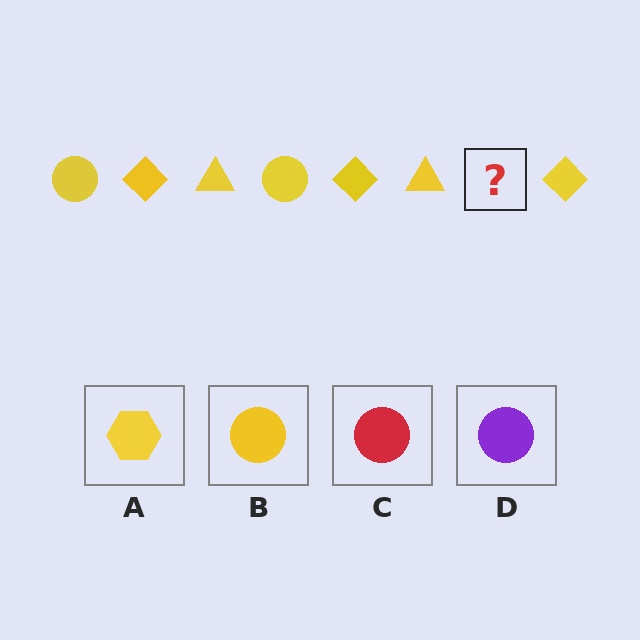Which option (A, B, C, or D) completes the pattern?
B.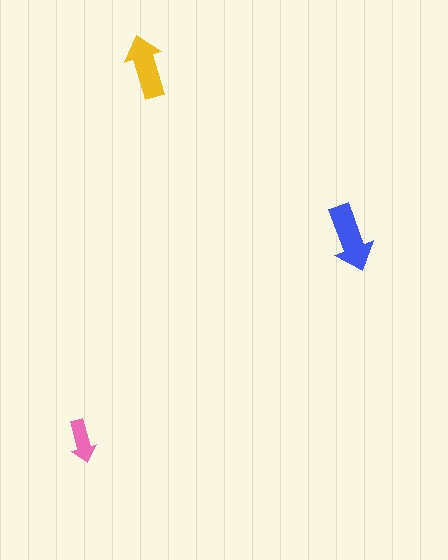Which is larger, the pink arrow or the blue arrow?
The blue one.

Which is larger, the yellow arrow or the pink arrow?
The yellow one.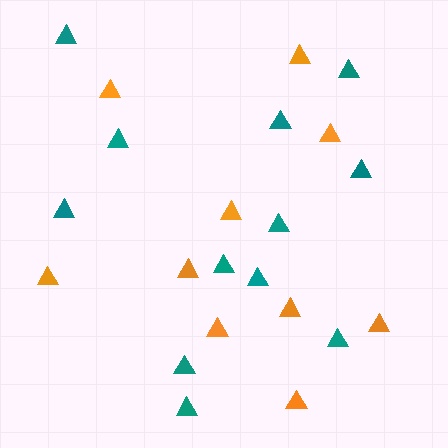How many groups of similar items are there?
There are 2 groups: one group of orange triangles (10) and one group of teal triangles (12).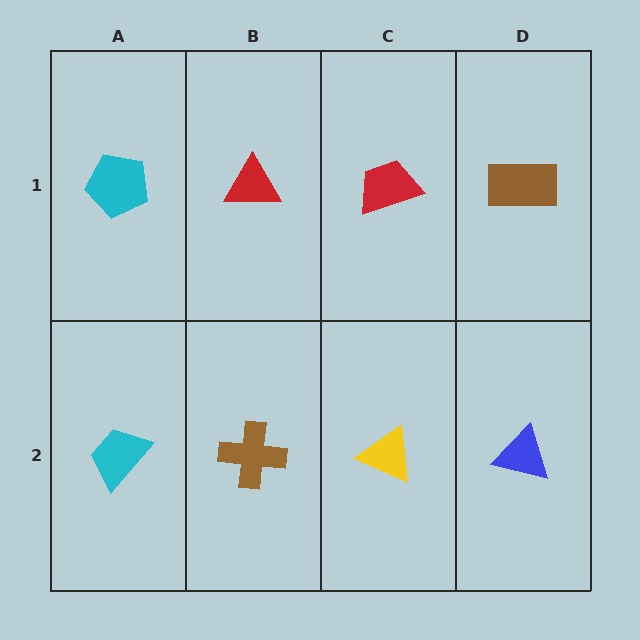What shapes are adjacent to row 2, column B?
A red triangle (row 1, column B), a cyan trapezoid (row 2, column A), a yellow triangle (row 2, column C).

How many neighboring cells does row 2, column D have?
2.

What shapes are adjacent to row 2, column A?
A cyan pentagon (row 1, column A), a brown cross (row 2, column B).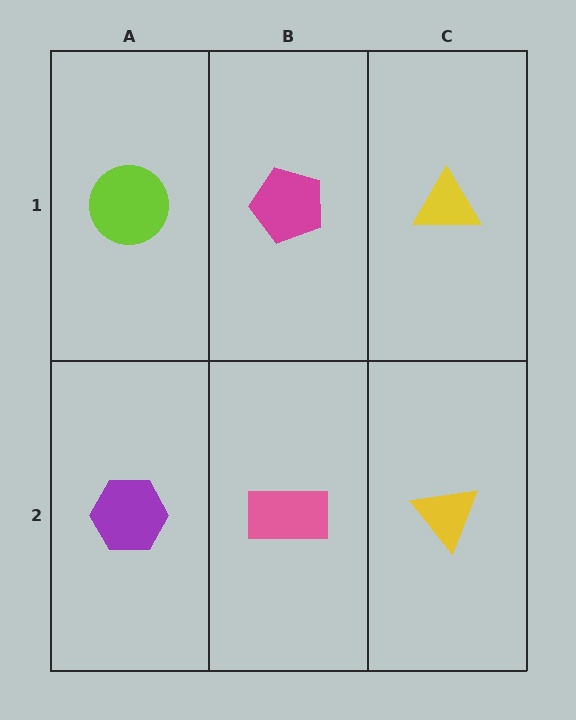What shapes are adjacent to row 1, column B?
A pink rectangle (row 2, column B), a lime circle (row 1, column A), a yellow triangle (row 1, column C).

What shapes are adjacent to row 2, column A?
A lime circle (row 1, column A), a pink rectangle (row 2, column B).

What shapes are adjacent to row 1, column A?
A purple hexagon (row 2, column A), a magenta pentagon (row 1, column B).